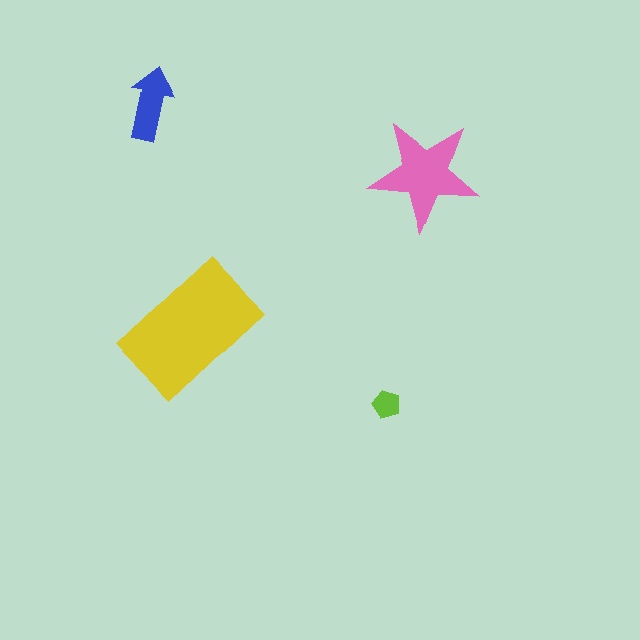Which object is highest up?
The blue arrow is topmost.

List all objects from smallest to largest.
The lime pentagon, the blue arrow, the pink star, the yellow rectangle.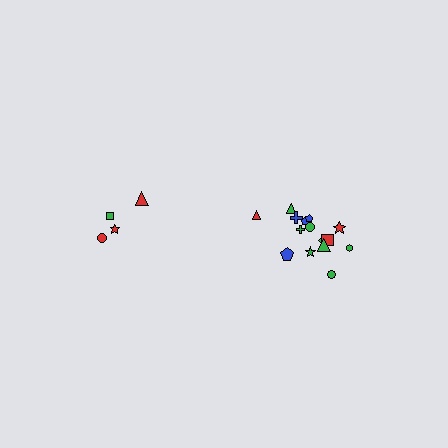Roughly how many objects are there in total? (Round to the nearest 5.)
Roughly 20 objects in total.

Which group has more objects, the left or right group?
The right group.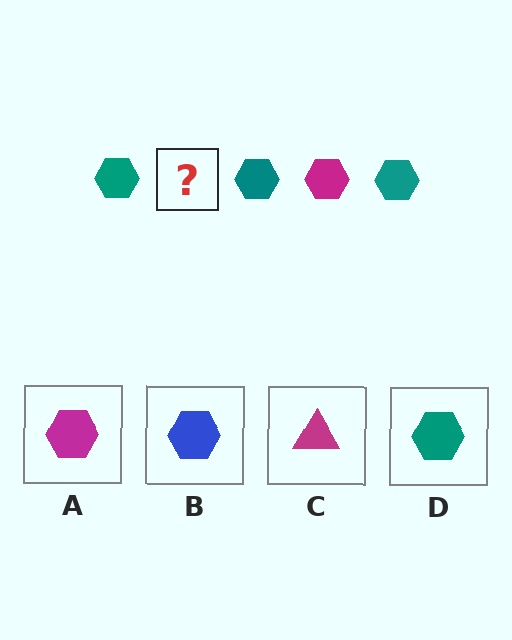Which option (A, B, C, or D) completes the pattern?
A.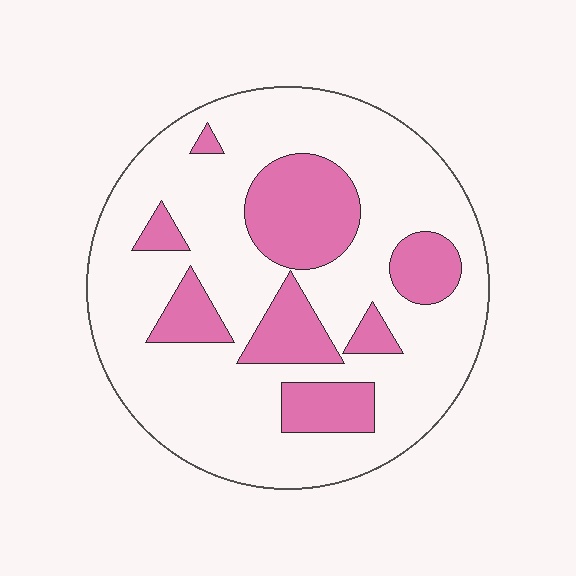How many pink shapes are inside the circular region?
8.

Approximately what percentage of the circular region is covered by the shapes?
Approximately 25%.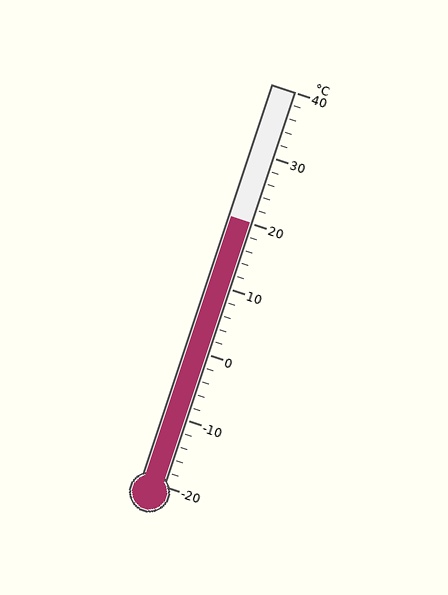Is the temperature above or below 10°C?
The temperature is above 10°C.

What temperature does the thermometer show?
The thermometer shows approximately 20°C.